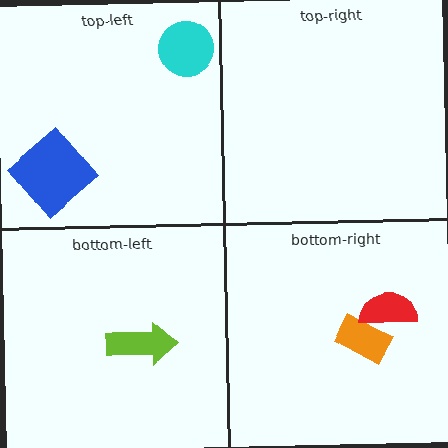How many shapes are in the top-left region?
2.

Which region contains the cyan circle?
The top-left region.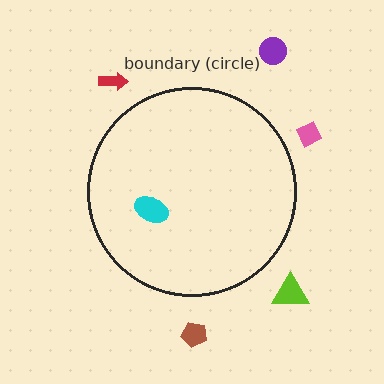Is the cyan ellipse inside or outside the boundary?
Inside.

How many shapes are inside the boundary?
1 inside, 5 outside.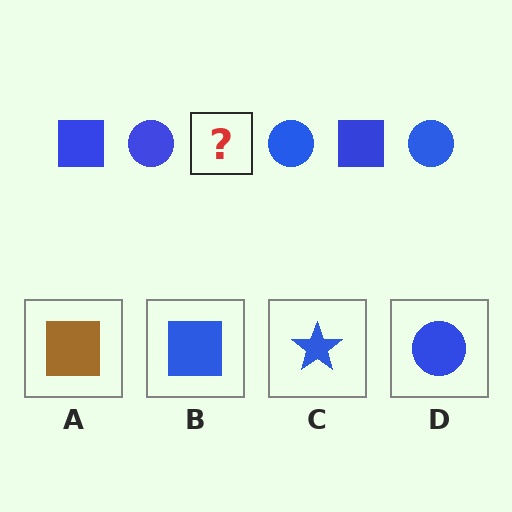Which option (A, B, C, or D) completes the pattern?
B.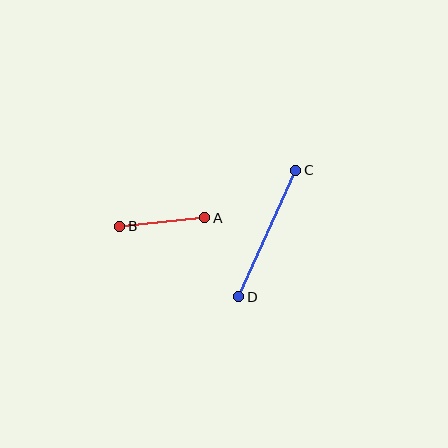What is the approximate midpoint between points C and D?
The midpoint is at approximately (267, 233) pixels.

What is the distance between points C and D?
The distance is approximately 139 pixels.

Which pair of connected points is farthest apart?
Points C and D are farthest apart.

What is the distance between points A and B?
The distance is approximately 85 pixels.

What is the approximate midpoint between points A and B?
The midpoint is at approximately (162, 222) pixels.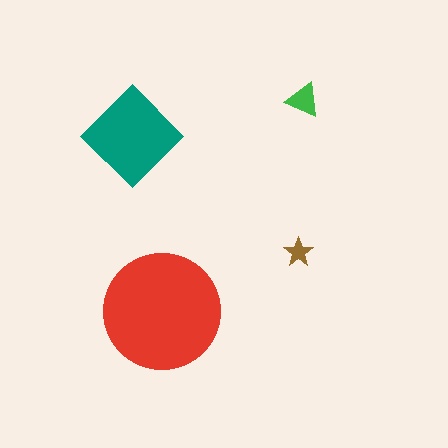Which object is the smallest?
The brown star.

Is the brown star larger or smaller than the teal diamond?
Smaller.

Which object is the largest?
The red circle.